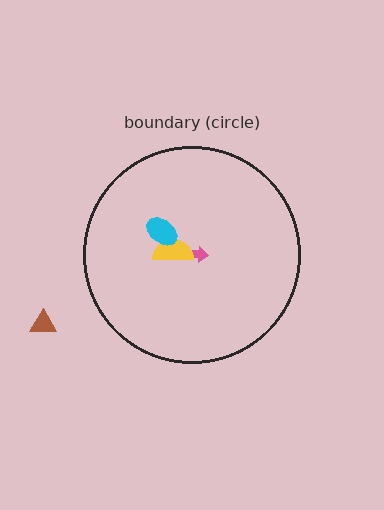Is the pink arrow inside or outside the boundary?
Inside.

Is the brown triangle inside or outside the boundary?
Outside.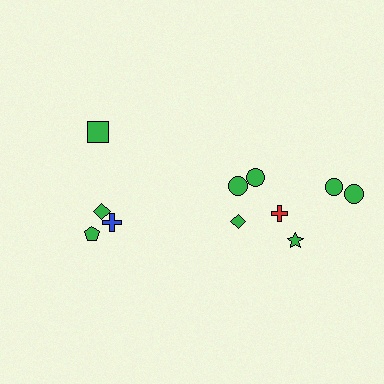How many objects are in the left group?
There are 4 objects.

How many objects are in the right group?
There are 7 objects.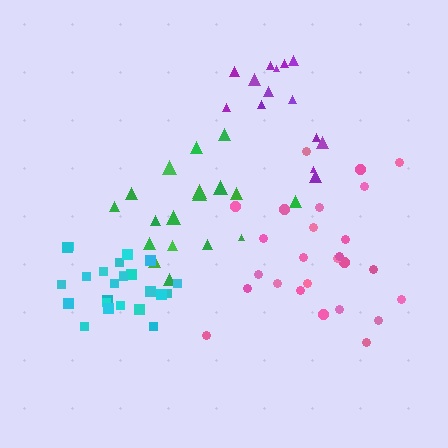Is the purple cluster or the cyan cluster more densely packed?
Cyan.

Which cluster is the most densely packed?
Cyan.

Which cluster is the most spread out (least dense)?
Green.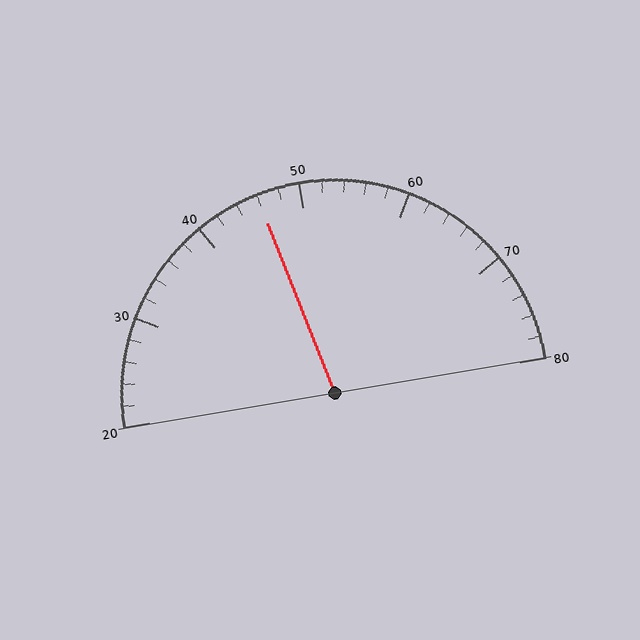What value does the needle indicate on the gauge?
The needle indicates approximately 46.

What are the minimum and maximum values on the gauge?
The gauge ranges from 20 to 80.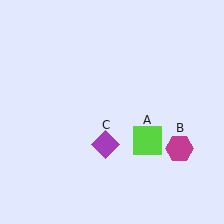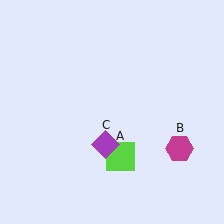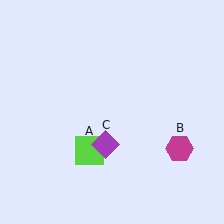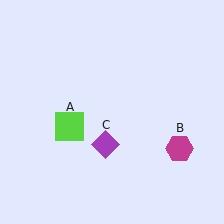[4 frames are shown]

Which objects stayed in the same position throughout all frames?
Magenta hexagon (object B) and purple diamond (object C) remained stationary.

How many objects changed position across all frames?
1 object changed position: lime square (object A).